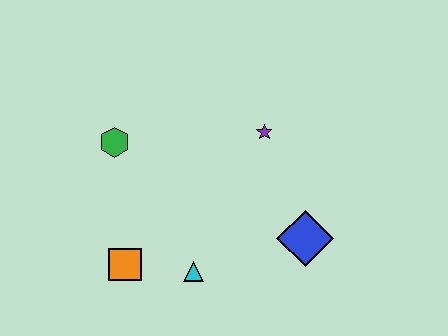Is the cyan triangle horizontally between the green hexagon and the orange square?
No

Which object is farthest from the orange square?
The purple star is farthest from the orange square.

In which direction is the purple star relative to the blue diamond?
The purple star is above the blue diamond.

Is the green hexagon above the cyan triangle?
Yes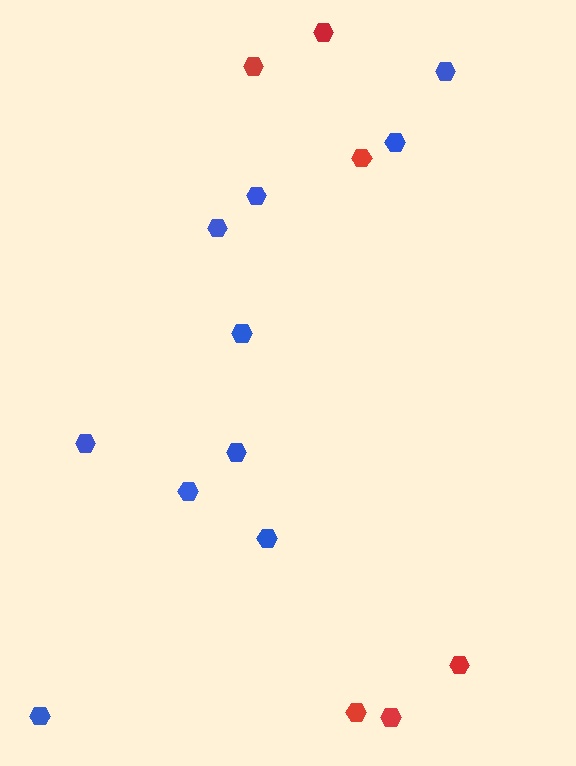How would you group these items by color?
There are 2 groups: one group of red hexagons (6) and one group of blue hexagons (10).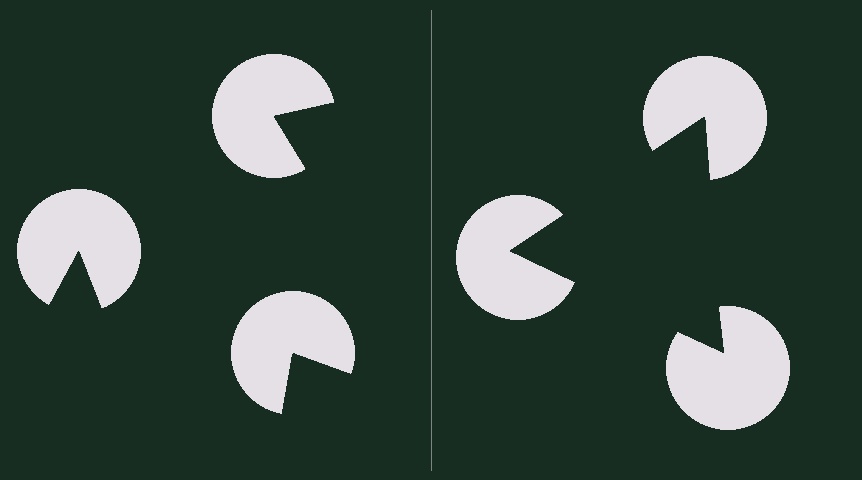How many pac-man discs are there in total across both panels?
6 — 3 on each side.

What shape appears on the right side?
An illusory triangle.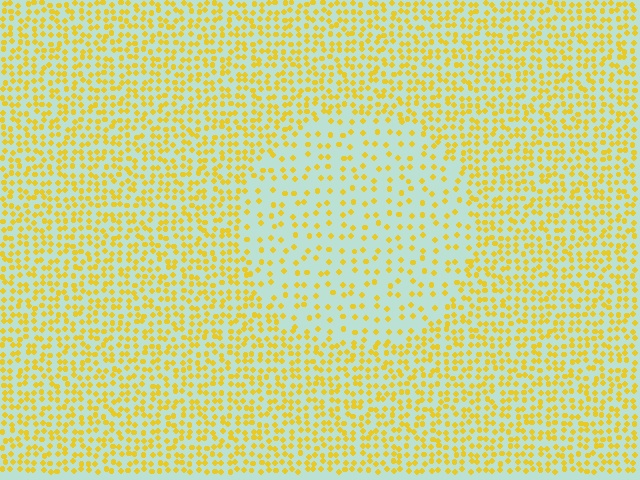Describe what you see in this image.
The image contains small yellow elements arranged at two different densities. A circle-shaped region is visible where the elements are less densely packed than the surrounding area.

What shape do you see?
I see a circle.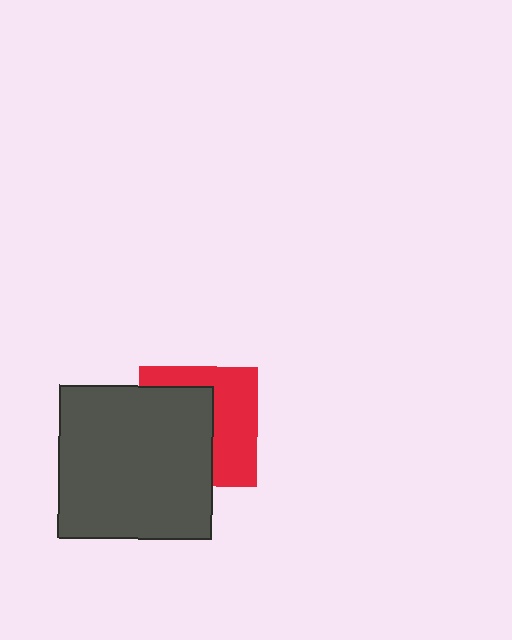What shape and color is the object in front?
The object in front is a dark gray square.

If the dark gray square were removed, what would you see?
You would see the complete red square.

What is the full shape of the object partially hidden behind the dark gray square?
The partially hidden object is a red square.